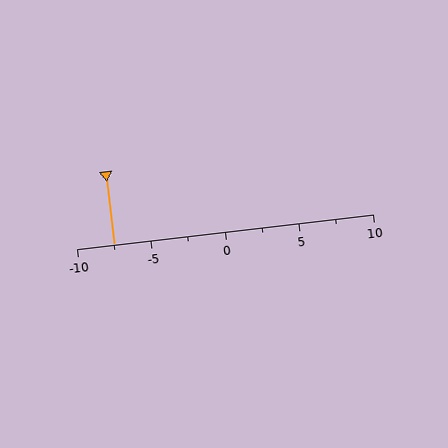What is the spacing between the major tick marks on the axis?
The major ticks are spaced 5 apart.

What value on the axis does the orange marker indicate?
The marker indicates approximately -7.5.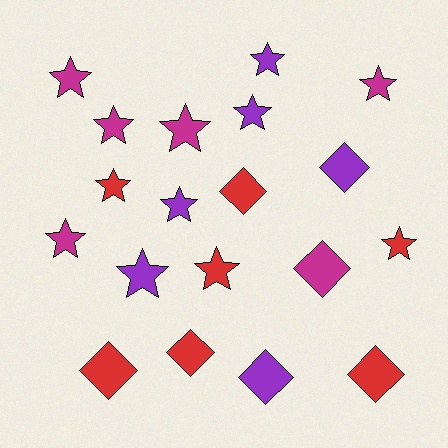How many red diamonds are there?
There are 4 red diamonds.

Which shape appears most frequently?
Star, with 12 objects.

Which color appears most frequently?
Red, with 7 objects.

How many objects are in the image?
There are 19 objects.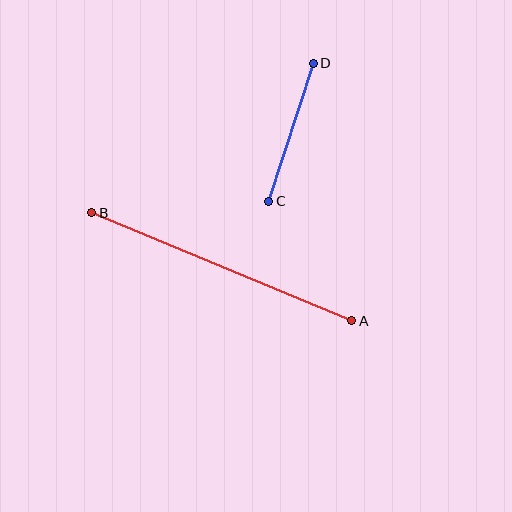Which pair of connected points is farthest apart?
Points A and B are farthest apart.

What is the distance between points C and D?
The distance is approximately 145 pixels.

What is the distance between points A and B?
The distance is approximately 282 pixels.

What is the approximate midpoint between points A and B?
The midpoint is at approximately (222, 267) pixels.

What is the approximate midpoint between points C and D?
The midpoint is at approximately (291, 132) pixels.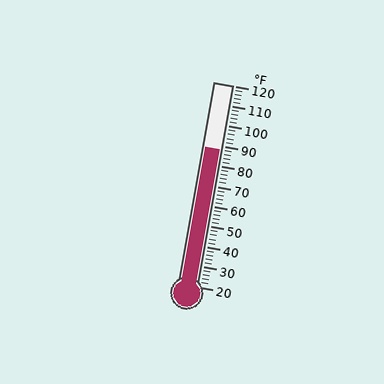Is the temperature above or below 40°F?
The temperature is above 40°F.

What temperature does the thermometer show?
The thermometer shows approximately 88°F.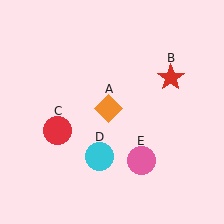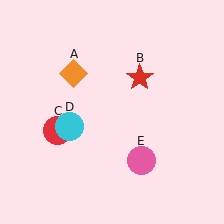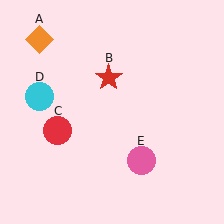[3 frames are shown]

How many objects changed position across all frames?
3 objects changed position: orange diamond (object A), red star (object B), cyan circle (object D).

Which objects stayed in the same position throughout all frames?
Red circle (object C) and pink circle (object E) remained stationary.